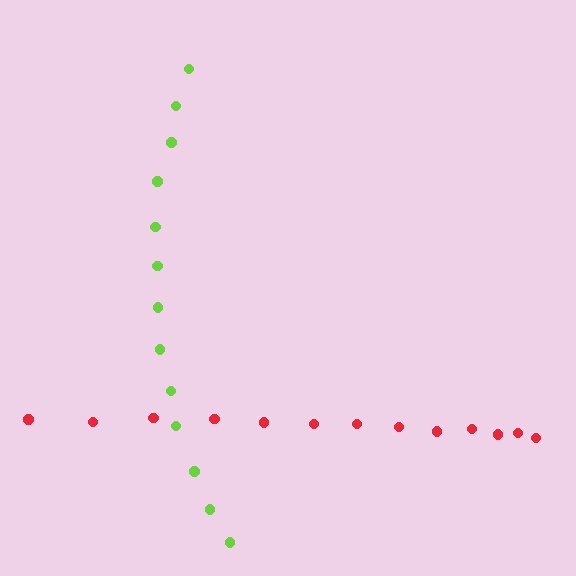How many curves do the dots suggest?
There are 2 distinct paths.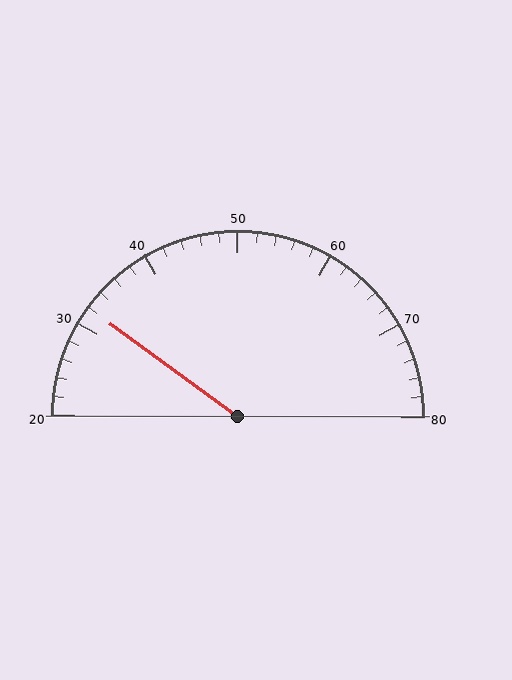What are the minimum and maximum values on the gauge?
The gauge ranges from 20 to 80.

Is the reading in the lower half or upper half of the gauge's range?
The reading is in the lower half of the range (20 to 80).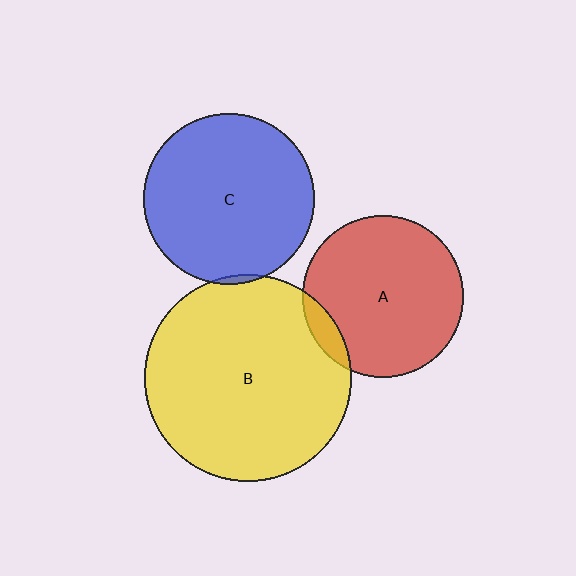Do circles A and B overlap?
Yes.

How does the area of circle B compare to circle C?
Approximately 1.5 times.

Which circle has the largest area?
Circle B (yellow).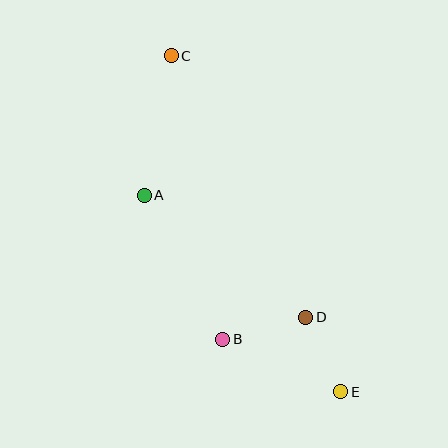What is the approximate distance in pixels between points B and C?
The distance between B and C is approximately 288 pixels.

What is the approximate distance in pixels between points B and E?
The distance between B and E is approximately 129 pixels.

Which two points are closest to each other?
Points D and E are closest to each other.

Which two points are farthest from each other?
Points C and E are farthest from each other.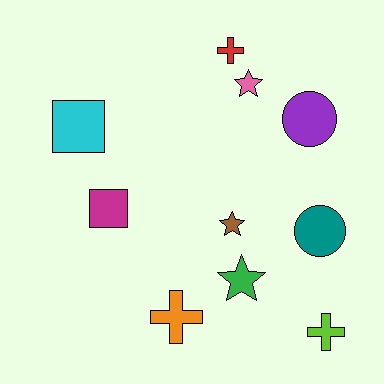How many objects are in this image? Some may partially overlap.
There are 10 objects.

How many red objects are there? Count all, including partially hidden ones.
There is 1 red object.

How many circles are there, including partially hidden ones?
There are 2 circles.